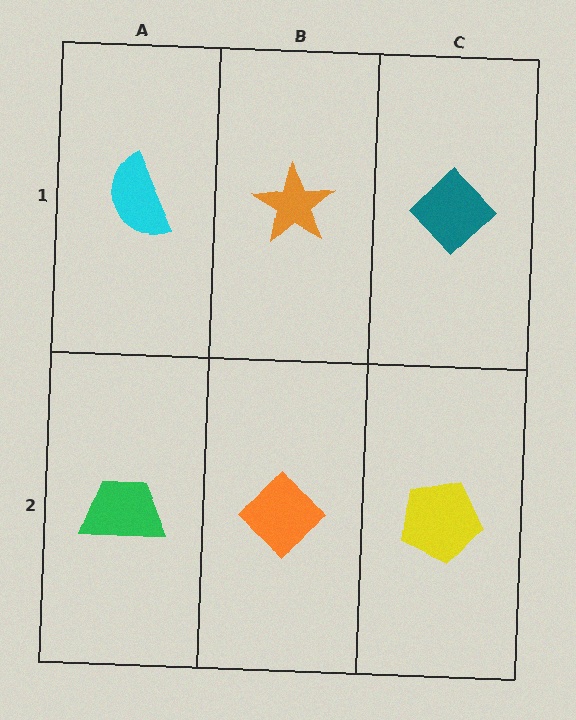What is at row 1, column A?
A cyan semicircle.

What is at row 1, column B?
An orange star.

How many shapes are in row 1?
3 shapes.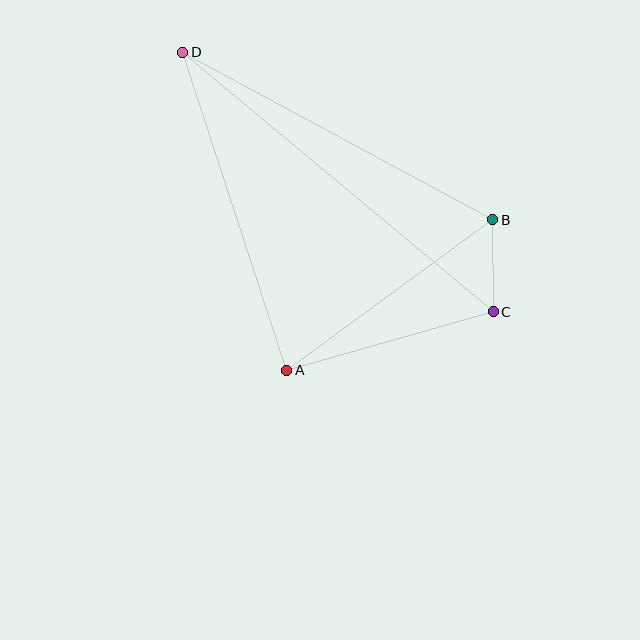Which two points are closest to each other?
Points B and C are closest to each other.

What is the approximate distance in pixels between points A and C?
The distance between A and C is approximately 215 pixels.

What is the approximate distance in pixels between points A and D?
The distance between A and D is approximately 334 pixels.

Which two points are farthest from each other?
Points C and D are farthest from each other.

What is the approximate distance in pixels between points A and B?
The distance between A and B is approximately 255 pixels.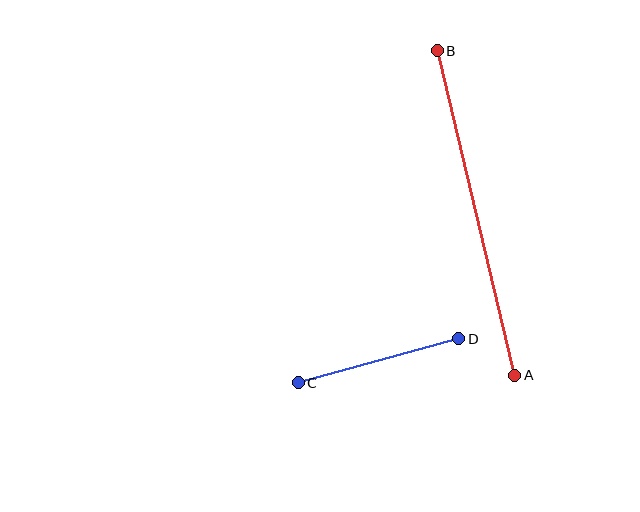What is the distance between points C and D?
The distance is approximately 166 pixels.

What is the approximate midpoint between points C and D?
The midpoint is at approximately (379, 361) pixels.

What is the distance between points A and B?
The distance is approximately 334 pixels.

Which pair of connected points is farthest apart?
Points A and B are farthest apart.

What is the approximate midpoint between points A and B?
The midpoint is at approximately (476, 213) pixels.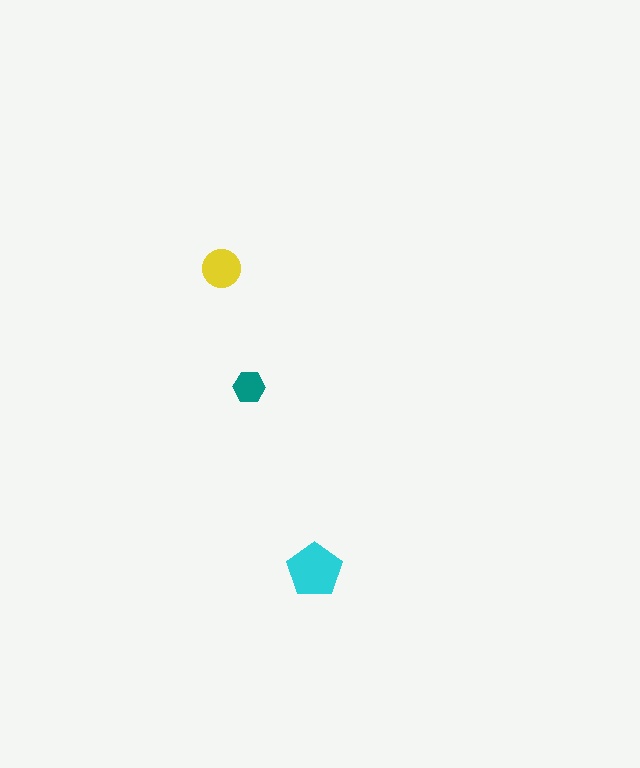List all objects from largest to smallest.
The cyan pentagon, the yellow circle, the teal hexagon.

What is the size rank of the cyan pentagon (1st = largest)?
1st.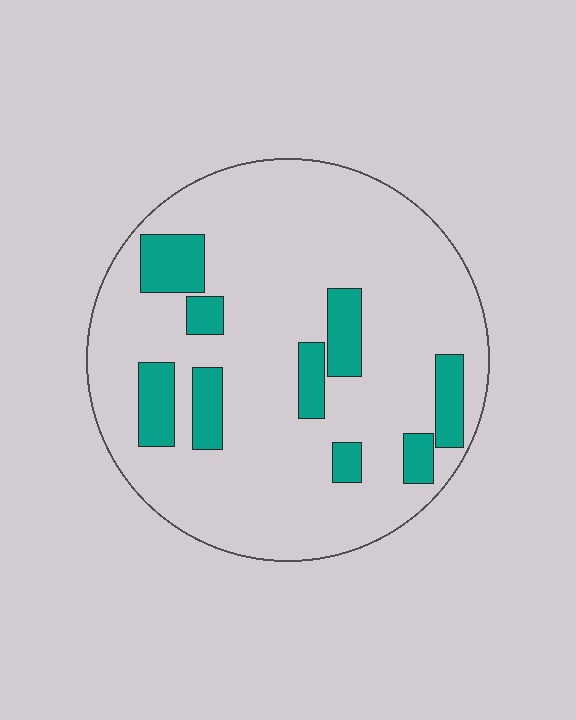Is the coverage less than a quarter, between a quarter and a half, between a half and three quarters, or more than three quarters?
Less than a quarter.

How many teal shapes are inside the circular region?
9.